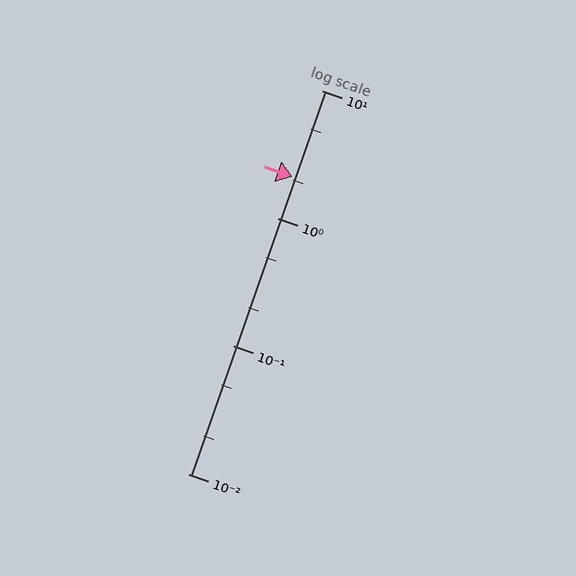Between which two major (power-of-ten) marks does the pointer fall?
The pointer is between 1 and 10.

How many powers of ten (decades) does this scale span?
The scale spans 3 decades, from 0.01 to 10.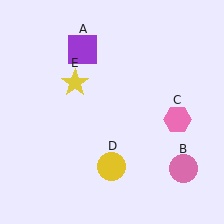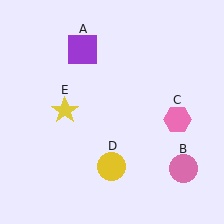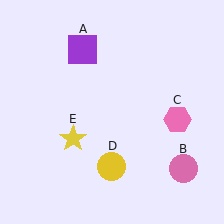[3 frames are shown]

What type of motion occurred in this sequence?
The yellow star (object E) rotated counterclockwise around the center of the scene.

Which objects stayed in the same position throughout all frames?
Purple square (object A) and pink circle (object B) and pink hexagon (object C) and yellow circle (object D) remained stationary.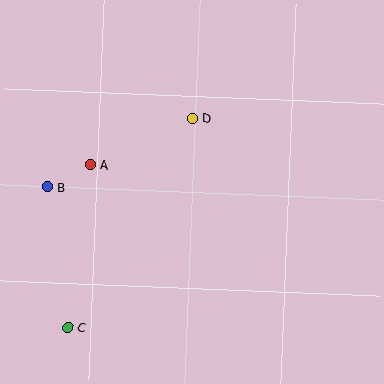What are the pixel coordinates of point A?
Point A is at (90, 164).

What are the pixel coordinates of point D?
Point D is at (192, 118).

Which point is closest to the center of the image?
Point D at (192, 118) is closest to the center.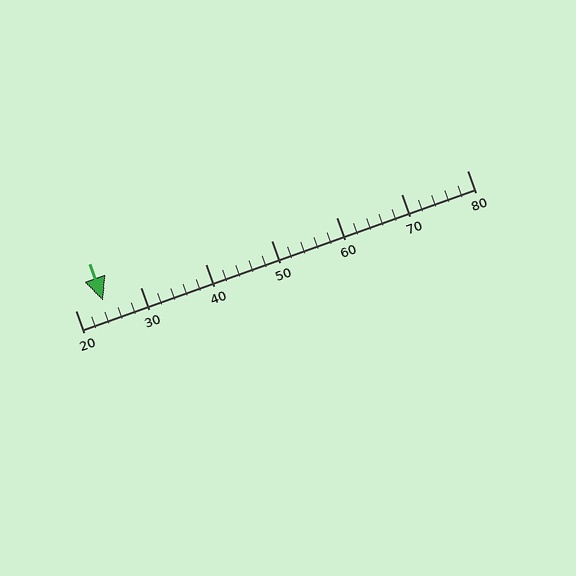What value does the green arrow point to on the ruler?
The green arrow points to approximately 24.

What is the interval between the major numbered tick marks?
The major tick marks are spaced 10 units apart.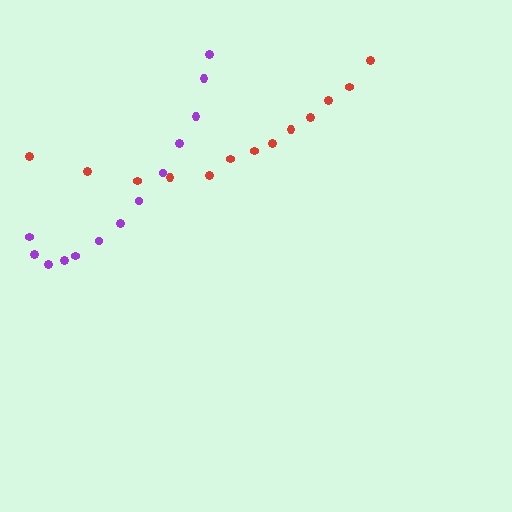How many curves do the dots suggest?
There are 2 distinct paths.